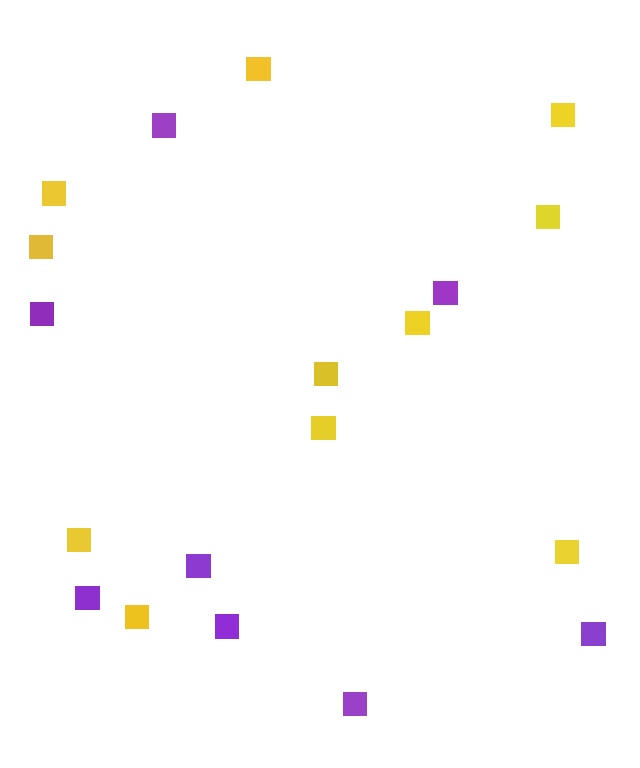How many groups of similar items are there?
There are 2 groups: one group of yellow squares (11) and one group of purple squares (8).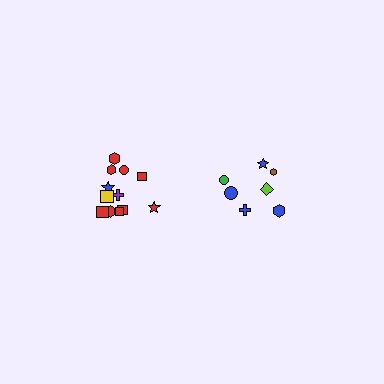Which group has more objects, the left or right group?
The left group.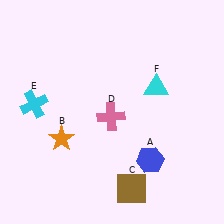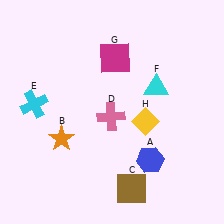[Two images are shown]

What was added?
A magenta square (G), a yellow diamond (H) were added in Image 2.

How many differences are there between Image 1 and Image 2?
There are 2 differences between the two images.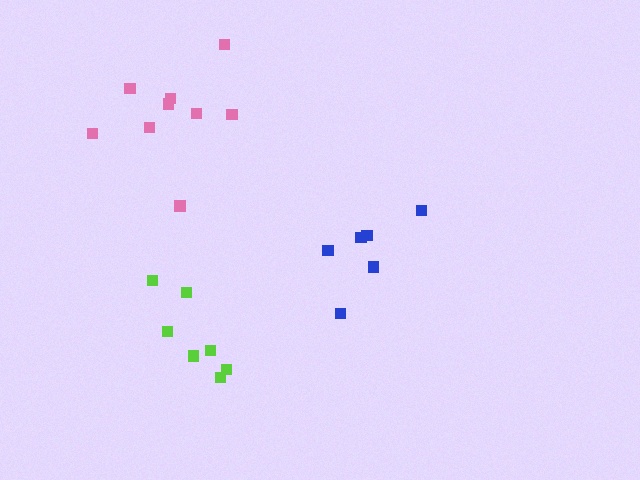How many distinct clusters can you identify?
There are 3 distinct clusters.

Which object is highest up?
The pink cluster is topmost.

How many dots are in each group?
Group 1: 7 dots, Group 2: 6 dots, Group 3: 9 dots (22 total).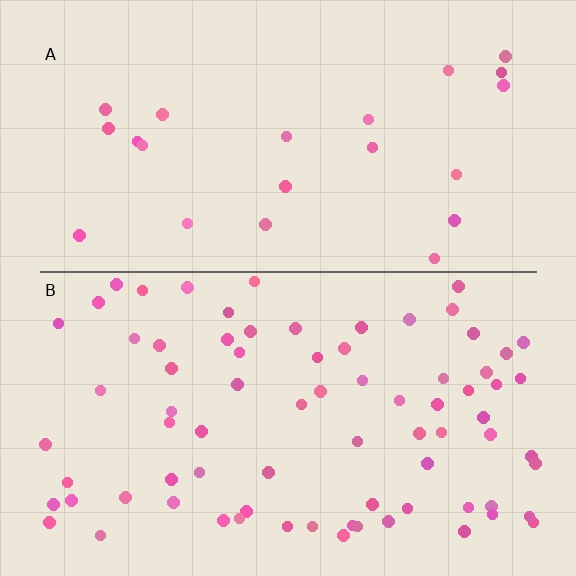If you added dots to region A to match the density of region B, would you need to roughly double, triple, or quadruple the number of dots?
Approximately triple.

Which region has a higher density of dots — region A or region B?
B (the bottom).